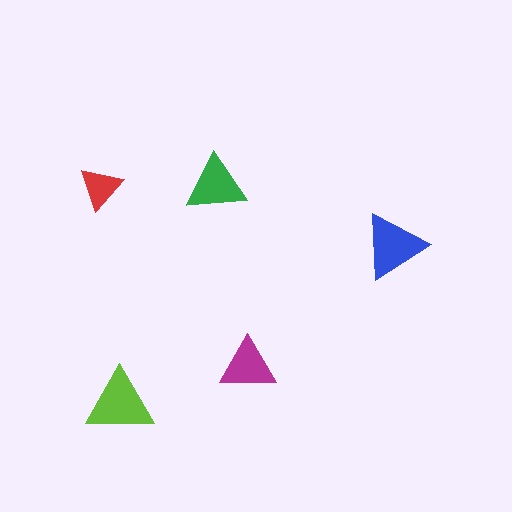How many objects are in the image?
There are 5 objects in the image.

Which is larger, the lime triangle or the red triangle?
The lime one.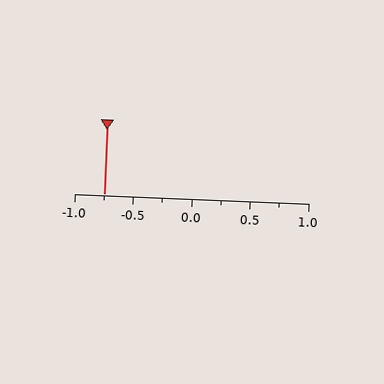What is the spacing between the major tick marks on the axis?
The major ticks are spaced 0.5 apart.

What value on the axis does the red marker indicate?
The marker indicates approximately -0.75.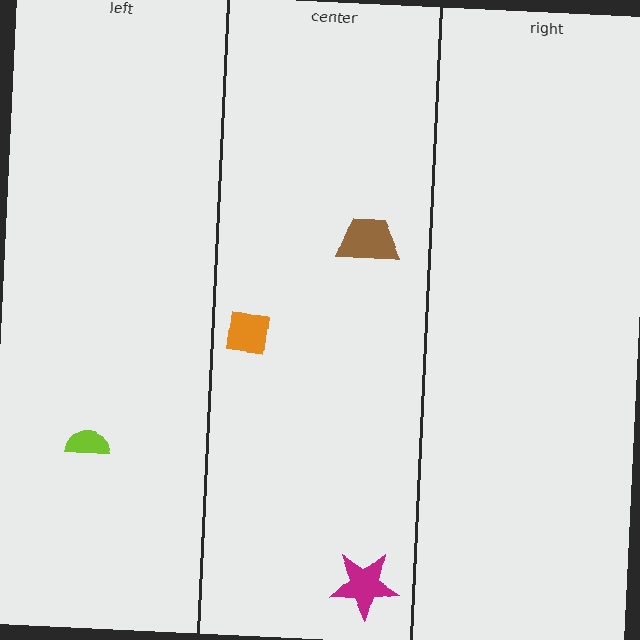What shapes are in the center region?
The brown trapezoid, the magenta star, the orange square.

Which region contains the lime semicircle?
The left region.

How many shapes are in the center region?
3.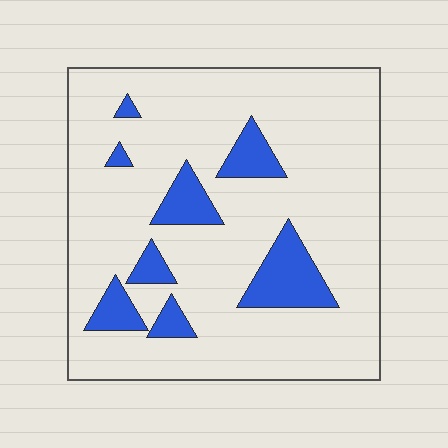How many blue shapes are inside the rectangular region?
8.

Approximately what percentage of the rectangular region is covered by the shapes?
Approximately 15%.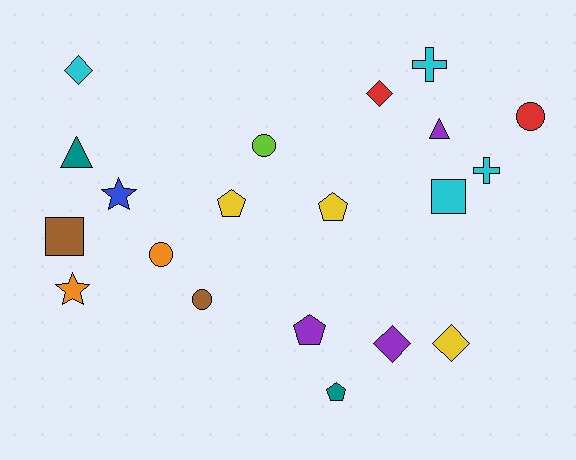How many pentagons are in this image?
There are 4 pentagons.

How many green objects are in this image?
There are no green objects.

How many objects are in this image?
There are 20 objects.